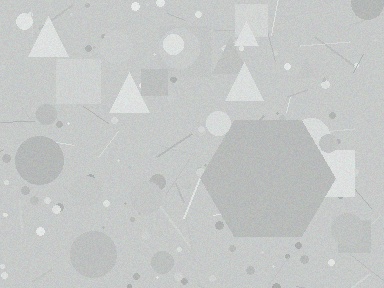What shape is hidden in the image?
A hexagon is hidden in the image.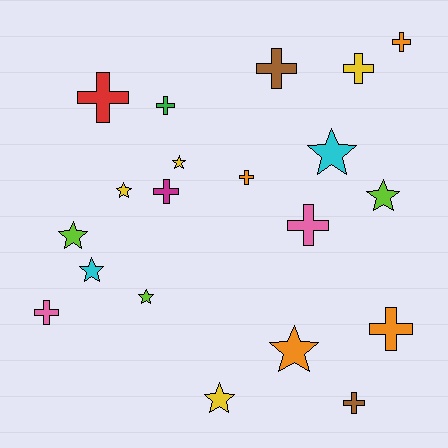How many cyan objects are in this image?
There are 2 cyan objects.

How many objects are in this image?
There are 20 objects.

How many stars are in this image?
There are 9 stars.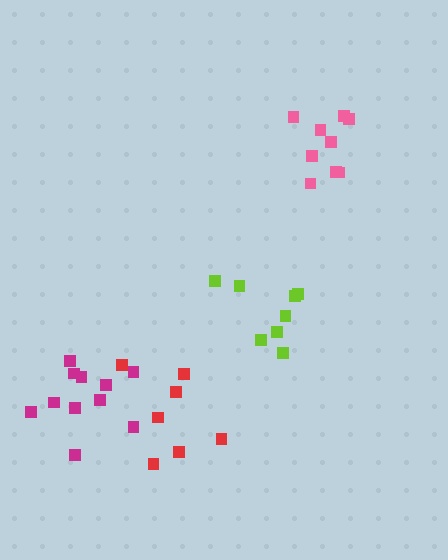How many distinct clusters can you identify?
There are 4 distinct clusters.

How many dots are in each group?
Group 1: 9 dots, Group 2: 7 dots, Group 3: 8 dots, Group 4: 11 dots (35 total).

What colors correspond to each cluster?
The clusters are colored: pink, red, lime, magenta.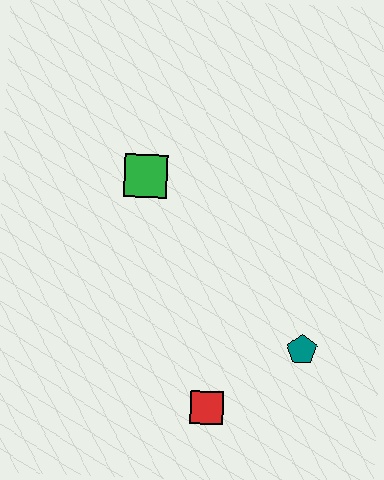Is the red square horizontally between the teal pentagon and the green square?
Yes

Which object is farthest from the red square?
The green square is farthest from the red square.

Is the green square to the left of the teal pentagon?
Yes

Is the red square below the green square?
Yes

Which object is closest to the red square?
The teal pentagon is closest to the red square.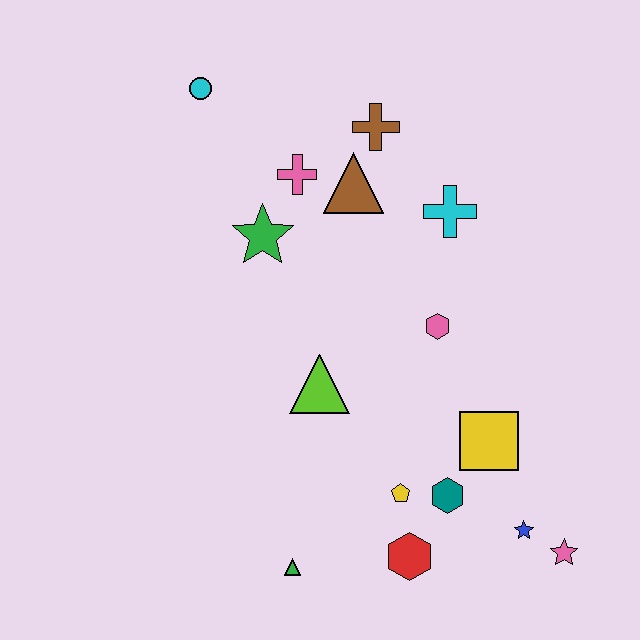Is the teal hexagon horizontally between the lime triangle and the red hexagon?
No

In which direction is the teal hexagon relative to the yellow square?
The teal hexagon is below the yellow square.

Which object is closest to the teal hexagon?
The yellow pentagon is closest to the teal hexagon.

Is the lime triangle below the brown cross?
Yes